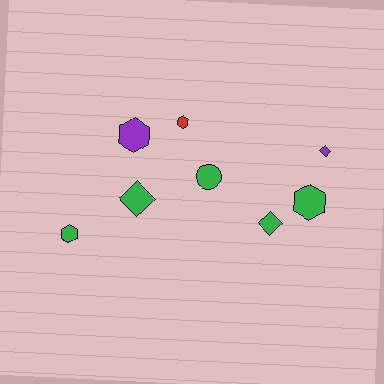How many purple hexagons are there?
There is 1 purple hexagon.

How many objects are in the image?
There are 8 objects.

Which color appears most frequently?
Green, with 5 objects.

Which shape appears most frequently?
Hexagon, with 4 objects.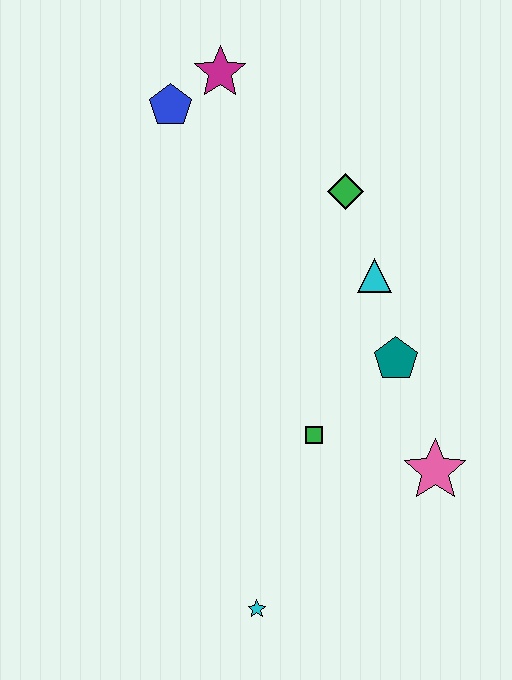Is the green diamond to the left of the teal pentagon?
Yes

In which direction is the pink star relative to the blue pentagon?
The pink star is below the blue pentagon.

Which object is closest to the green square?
The teal pentagon is closest to the green square.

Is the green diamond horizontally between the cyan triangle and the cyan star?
Yes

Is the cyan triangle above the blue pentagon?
No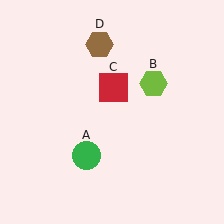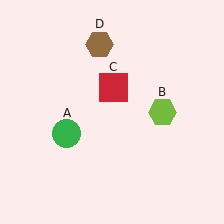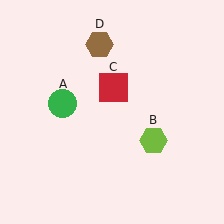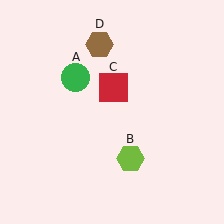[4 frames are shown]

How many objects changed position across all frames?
2 objects changed position: green circle (object A), lime hexagon (object B).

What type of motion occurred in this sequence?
The green circle (object A), lime hexagon (object B) rotated clockwise around the center of the scene.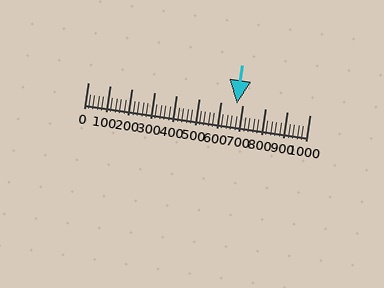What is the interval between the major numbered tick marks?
The major tick marks are spaced 100 units apart.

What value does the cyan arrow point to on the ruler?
The cyan arrow points to approximately 670.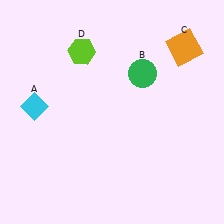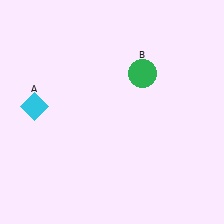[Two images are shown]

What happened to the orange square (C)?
The orange square (C) was removed in Image 2. It was in the top-right area of Image 1.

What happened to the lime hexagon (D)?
The lime hexagon (D) was removed in Image 2. It was in the top-left area of Image 1.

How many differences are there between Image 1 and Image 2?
There are 2 differences between the two images.